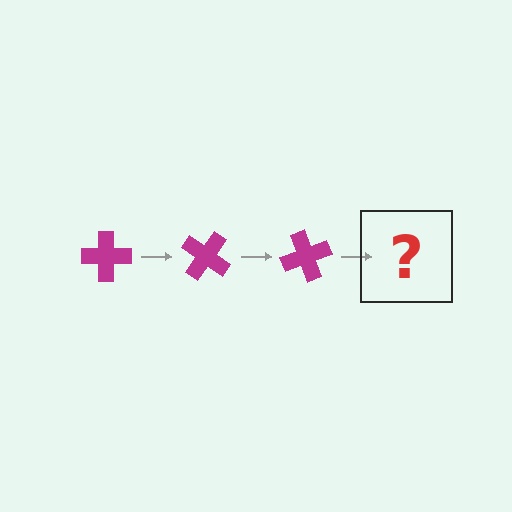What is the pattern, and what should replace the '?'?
The pattern is that the cross rotates 35 degrees each step. The '?' should be a magenta cross rotated 105 degrees.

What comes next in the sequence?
The next element should be a magenta cross rotated 105 degrees.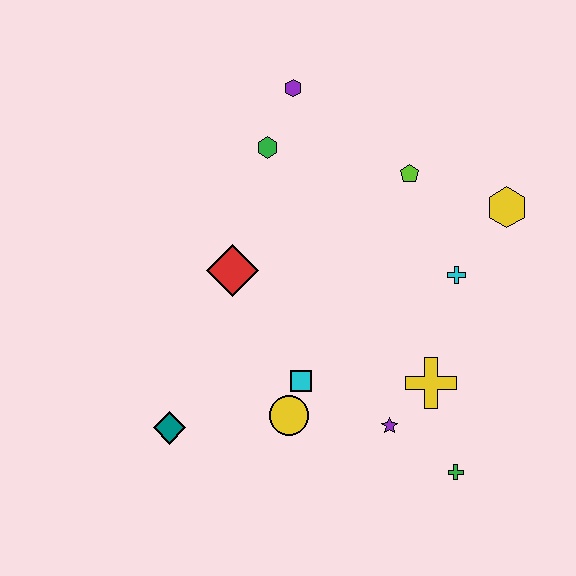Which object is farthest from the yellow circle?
The purple hexagon is farthest from the yellow circle.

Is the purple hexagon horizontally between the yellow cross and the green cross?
No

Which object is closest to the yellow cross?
The purple star is closest to the yellow cross.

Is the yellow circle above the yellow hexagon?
No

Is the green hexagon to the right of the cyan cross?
No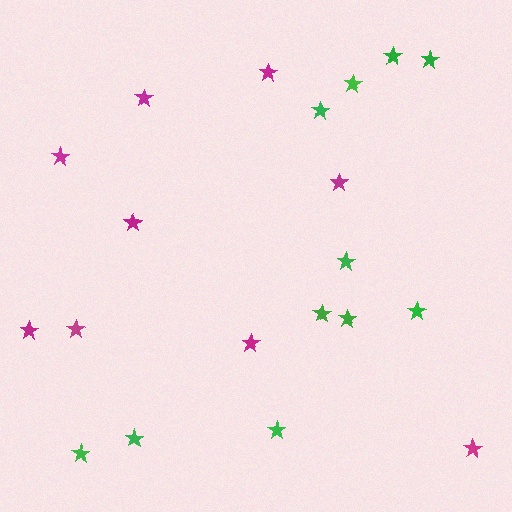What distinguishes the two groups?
There are 2 groups: one group of magenta stars (9) and one group of green stars (11).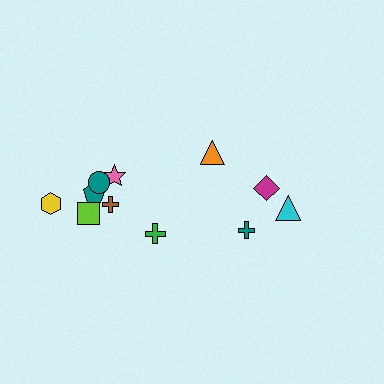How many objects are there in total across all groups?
There are 11 objects.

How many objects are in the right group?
There are 4 objects.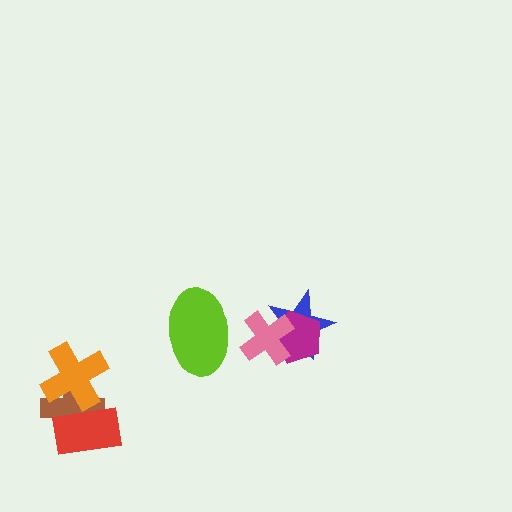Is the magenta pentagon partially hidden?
Yes, it is partially covered by another shape.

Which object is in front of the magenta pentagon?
The pink cross is in front of the magenta pentagon.